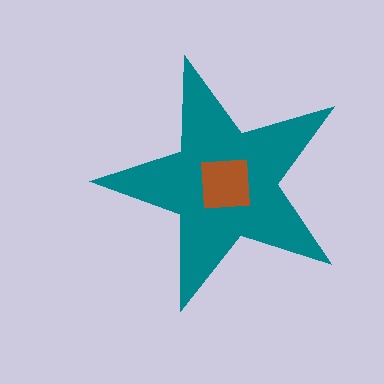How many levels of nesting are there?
2.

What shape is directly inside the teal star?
The brown square.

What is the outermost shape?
The teal star.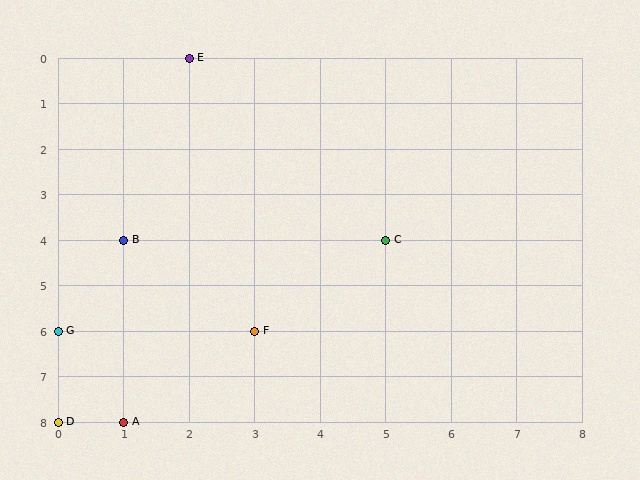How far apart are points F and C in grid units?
Points F and C are 2 columns and 2 rows apart (about 2.8 grid units diagonally).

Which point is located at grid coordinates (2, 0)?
Point E is at (2, 0).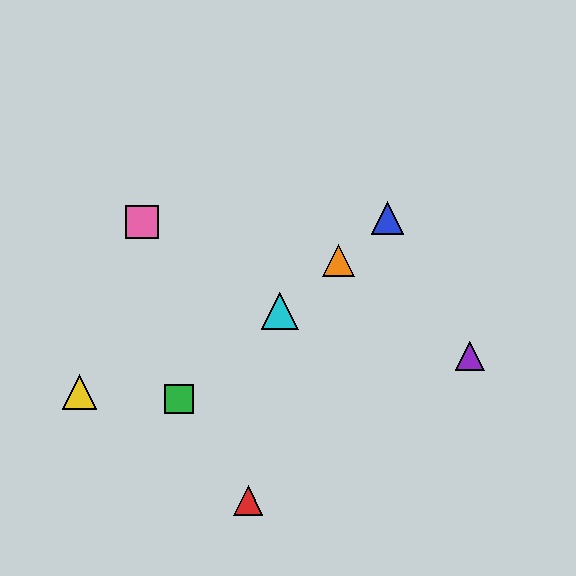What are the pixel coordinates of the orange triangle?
The orange triangle is at (339, 260).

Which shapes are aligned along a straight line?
The blue triangle, the green square, the orange triangle, the cyan triangle are aligned along a straight line.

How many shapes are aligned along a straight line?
4 shapes (the blue triangle, the green square, the orange triangle, the cyan triangle) are aligned along a straight line.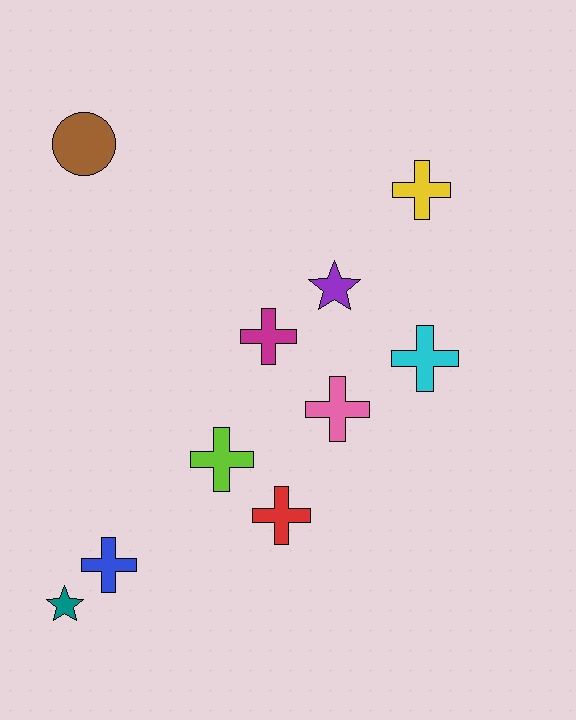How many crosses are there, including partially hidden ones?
There are 7 crosses.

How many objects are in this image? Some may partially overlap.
There are 10 objects.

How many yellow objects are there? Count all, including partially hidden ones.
There is 1 yellow object.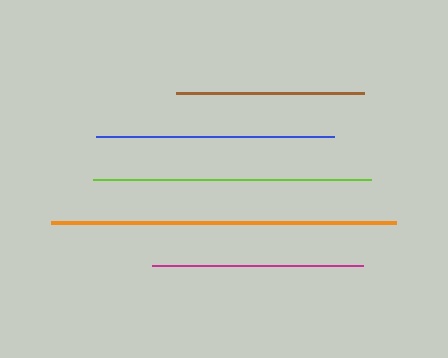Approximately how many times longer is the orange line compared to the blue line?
The orange line is approximately 1.5 times the length of the blue line.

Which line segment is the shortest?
The brown line is the shortest at approximately 188 pixels.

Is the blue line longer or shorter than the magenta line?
The blue line is longer than the magenta line.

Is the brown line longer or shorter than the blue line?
The blue line is longer than the brown line.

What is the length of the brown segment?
The brown segment is approximately 188 pixels long.